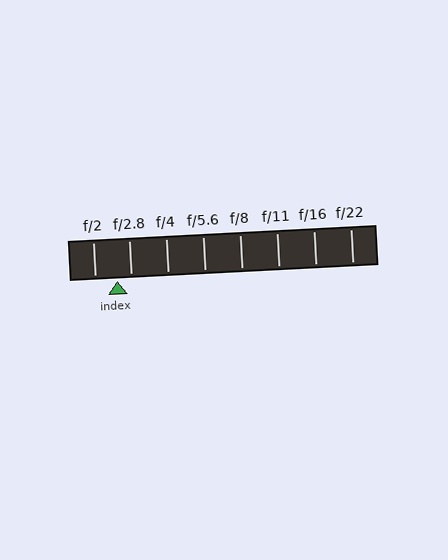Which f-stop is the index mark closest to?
The index mark is closest to f/2.8.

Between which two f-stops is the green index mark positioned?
The index mark is between f/2 and f/2.8.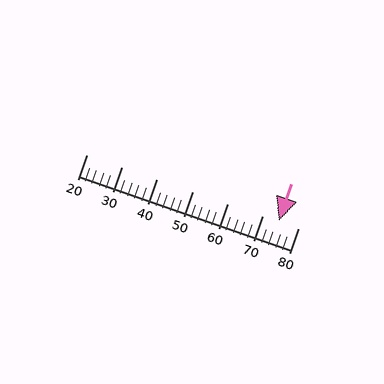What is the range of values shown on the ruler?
The ruler shows values from 20 to 80.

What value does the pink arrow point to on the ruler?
The pink arrow points to approximately 74.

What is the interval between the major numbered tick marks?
The major tick marks are spaced 10 units apart.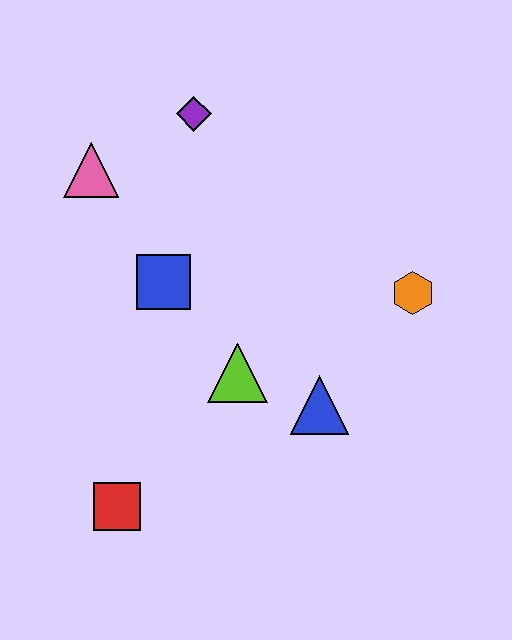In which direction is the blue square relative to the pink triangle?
The blue square is below the pink triangle.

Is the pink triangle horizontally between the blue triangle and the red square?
No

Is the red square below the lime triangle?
Yes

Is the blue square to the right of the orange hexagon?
No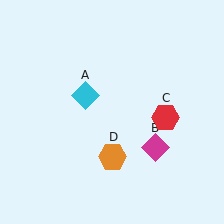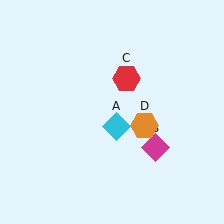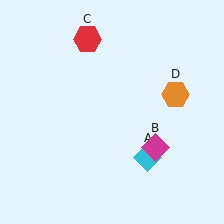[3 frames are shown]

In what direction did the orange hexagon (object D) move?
The orange hexagon (object D) moved up and to the right.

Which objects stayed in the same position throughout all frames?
Magenta diamond (object B) remained stationary.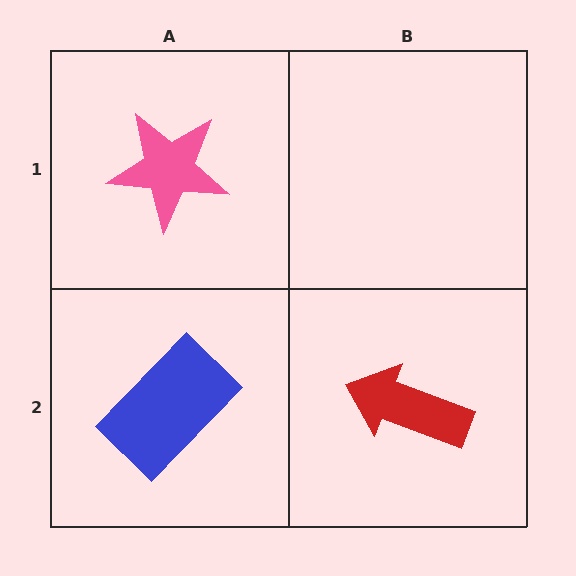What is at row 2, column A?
A blue rectangle.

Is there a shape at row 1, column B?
No, that cell is empty.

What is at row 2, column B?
A red arrow.